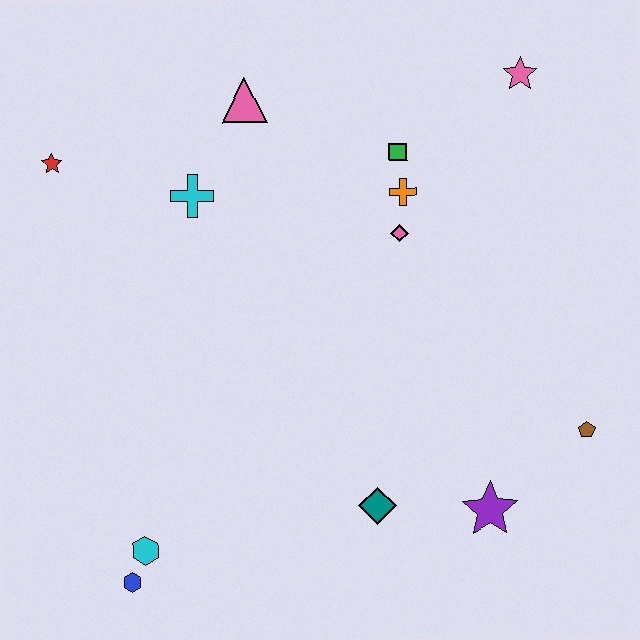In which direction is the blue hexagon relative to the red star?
The blue hexagon is below the red star.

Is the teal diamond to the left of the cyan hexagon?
No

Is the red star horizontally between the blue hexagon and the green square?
No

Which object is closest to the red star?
The cyan cross is closest to the red star.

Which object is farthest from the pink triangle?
The blue hexagon is farthest from the pink triangle.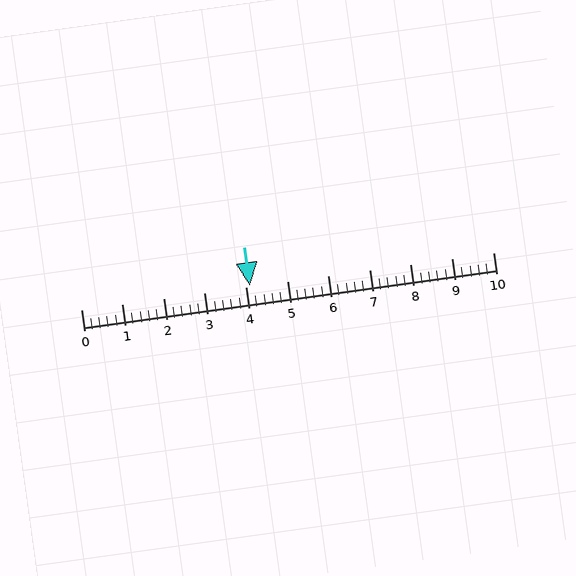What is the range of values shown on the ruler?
The ruler shows values from 0 to 10.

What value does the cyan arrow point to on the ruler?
The cyan arrow points to approximately 4.1.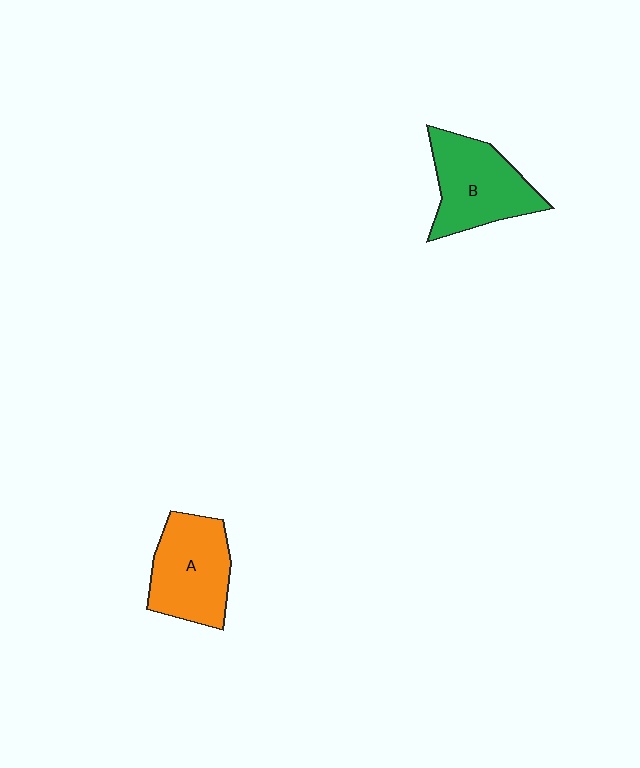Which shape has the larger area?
Shape B (green).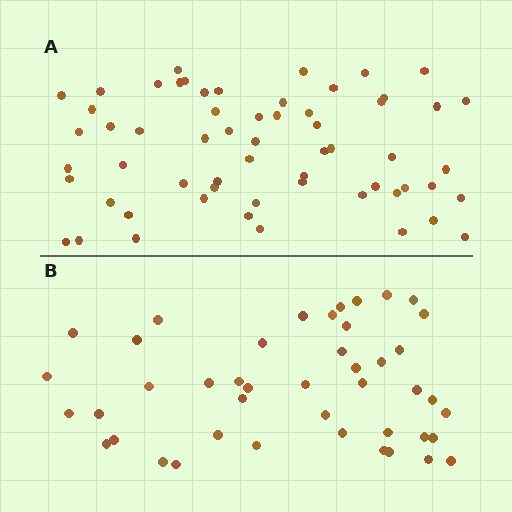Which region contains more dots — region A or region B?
Region A (the top region) has more dots.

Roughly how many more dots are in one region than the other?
Region A has approximately 15 more dots than region B.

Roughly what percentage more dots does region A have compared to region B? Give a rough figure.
About 35% more.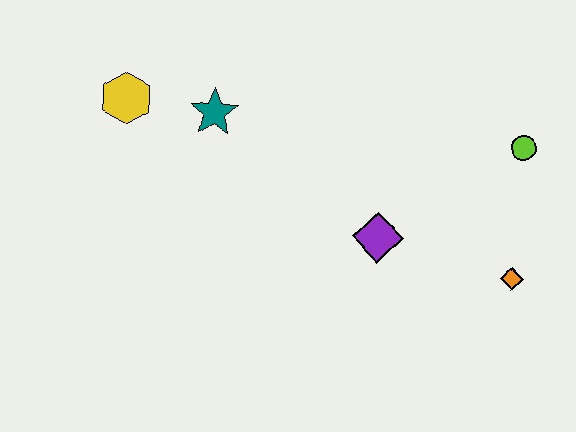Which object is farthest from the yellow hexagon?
The orange diamond is farthest from the yellow hexagon.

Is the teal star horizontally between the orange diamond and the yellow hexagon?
Yes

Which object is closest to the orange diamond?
The lime circle is closest to the orange diamond.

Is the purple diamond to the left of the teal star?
No